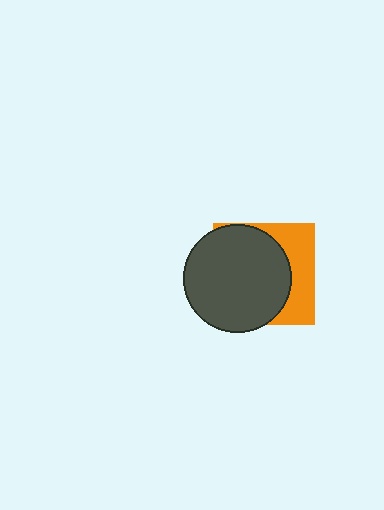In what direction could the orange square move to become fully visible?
The orange square could move right. That would shift it out from behind the dark gray circle entirely.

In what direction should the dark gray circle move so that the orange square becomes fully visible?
The dark gray circle should move left. That is the shortest direction to clear the overlap and leave the orange square fully visible.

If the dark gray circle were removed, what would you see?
You would see the complete orange square.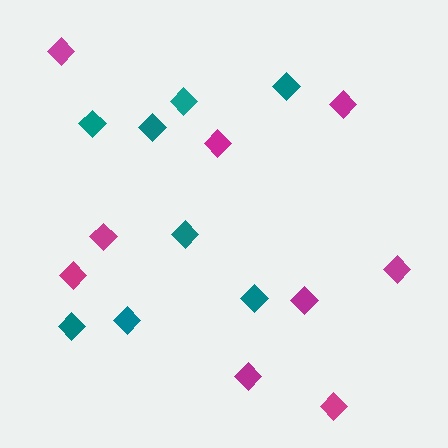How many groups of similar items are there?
There are 2 groups: one group of teal diamonds (8) and one group of magenta diamonds (9).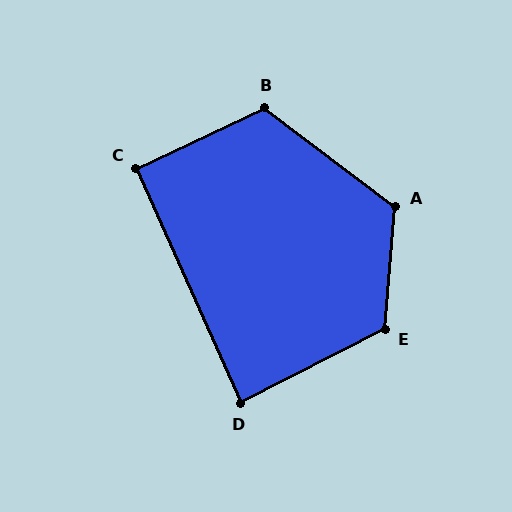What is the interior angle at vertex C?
Approximately 91 degrees (approximately right).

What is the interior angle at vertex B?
Approximately 118 degrees (obtuse).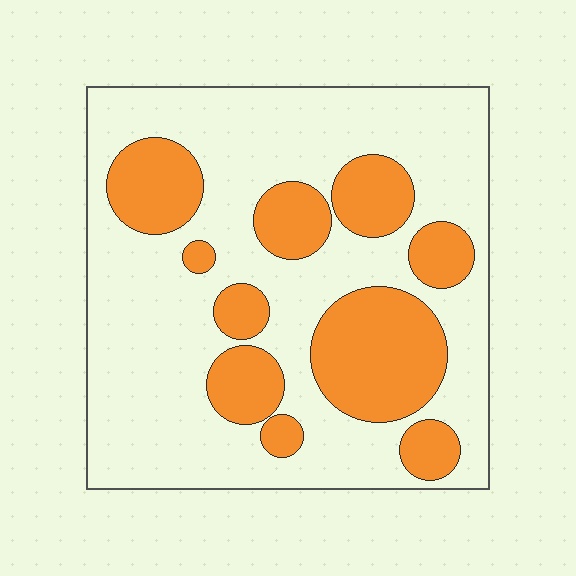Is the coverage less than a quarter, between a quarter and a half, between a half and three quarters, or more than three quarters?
Between a quarter and a half.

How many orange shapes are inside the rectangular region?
10.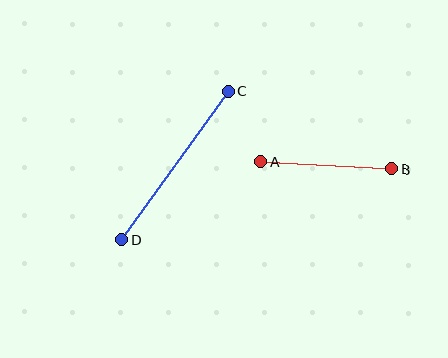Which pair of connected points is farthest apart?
Points C and D are farthest apart.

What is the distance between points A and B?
The distance is approximately 132 pixels.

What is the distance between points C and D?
The distance is approximately 183 pixels.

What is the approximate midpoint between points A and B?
The midpoint is at approximately (326, 166) pixels.